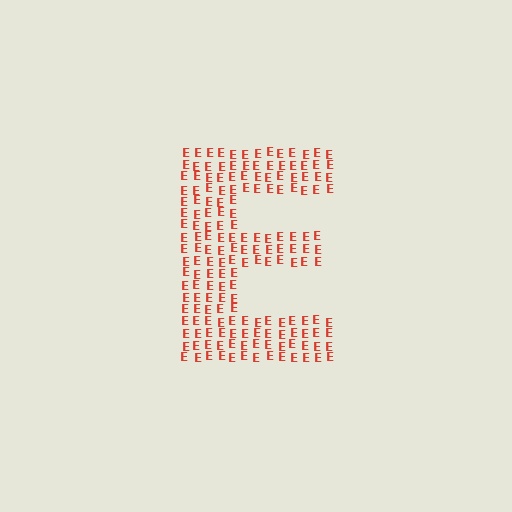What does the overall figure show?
The overall figure shows the letter E.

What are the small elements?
The small elements are letter E's.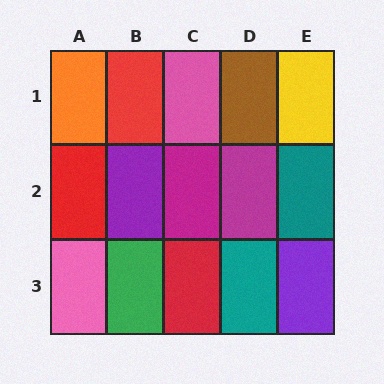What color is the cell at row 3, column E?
Purple.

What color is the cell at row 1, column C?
Pink.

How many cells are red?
3 cells are red.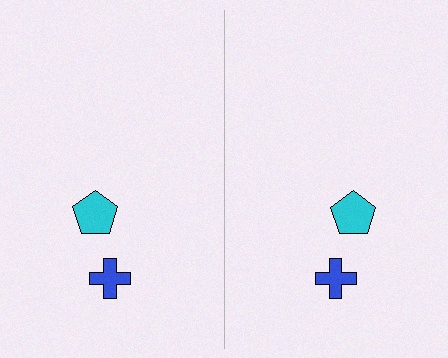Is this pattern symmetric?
Yes, this pattern has bilateral (reflection) symmetry.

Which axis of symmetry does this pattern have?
The pattern has a vertical axis of symmetry running through the center of the image.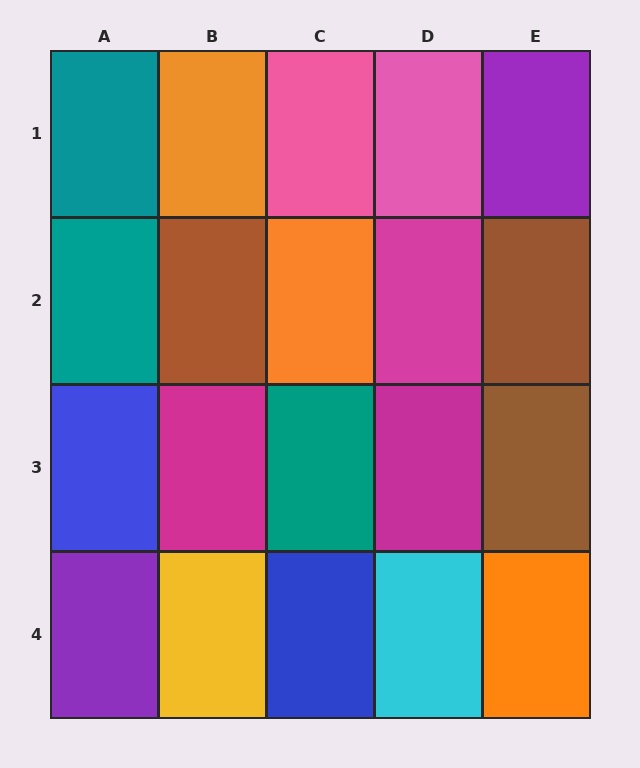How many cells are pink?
2 cells are pink.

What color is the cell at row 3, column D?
Magenta.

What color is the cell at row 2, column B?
Brown.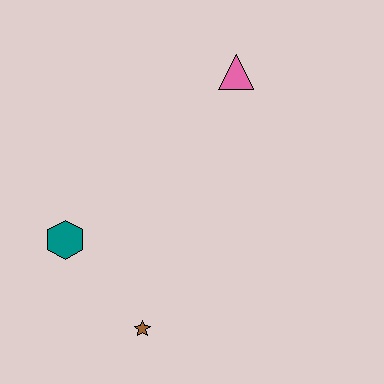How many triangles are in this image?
There is 1 triangle.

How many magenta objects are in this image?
There are no magenta objects.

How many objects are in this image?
There are 3 objects.